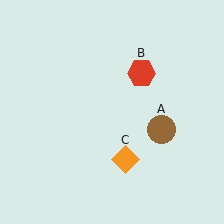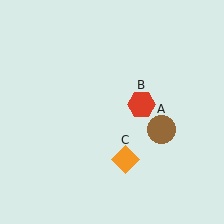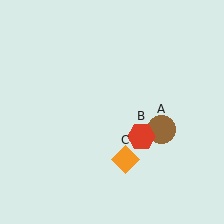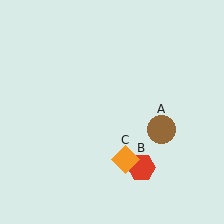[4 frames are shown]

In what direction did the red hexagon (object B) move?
The red hexagon (object B) moved down.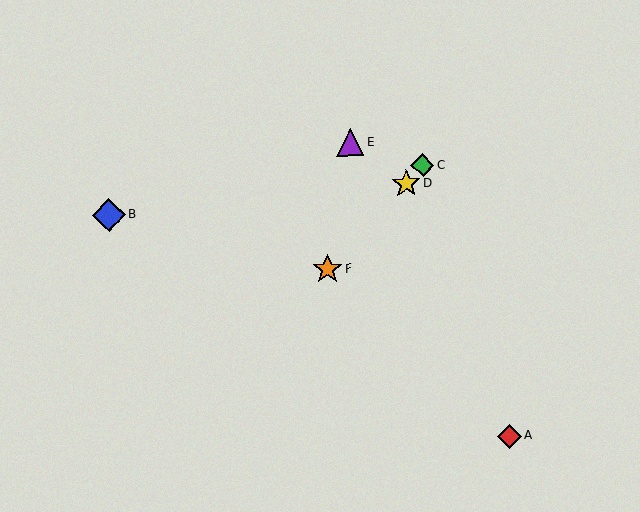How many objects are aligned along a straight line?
3 objects (C, D, F) are aligned along a straight line.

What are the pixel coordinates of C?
Object C is at (423, 165).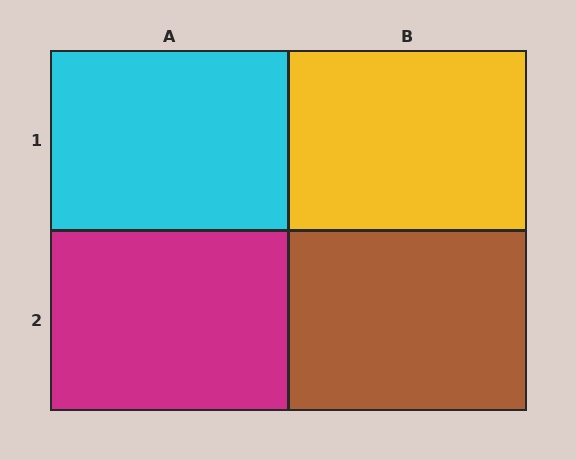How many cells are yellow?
1 cell is yellow.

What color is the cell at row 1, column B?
Yellow.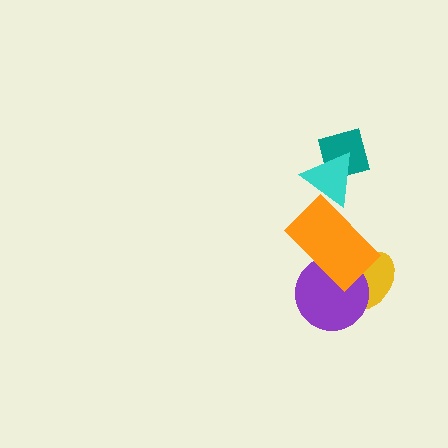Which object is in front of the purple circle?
The orange rectangle is in front of the purple circle.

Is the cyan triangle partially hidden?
No, no other shape covers it.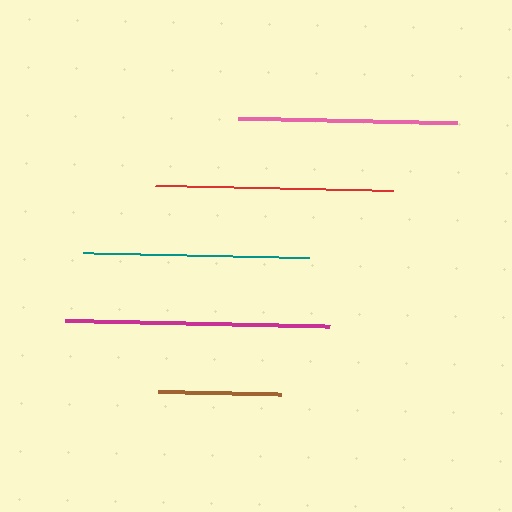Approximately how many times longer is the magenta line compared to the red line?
The magenta line is approximately 1.1 times the length of the red line.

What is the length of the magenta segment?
The magenta segment is approximately 265 pixels long.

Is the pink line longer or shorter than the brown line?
The pink line is longer than the brown line.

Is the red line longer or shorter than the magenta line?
The magenta line is longer than the red line.